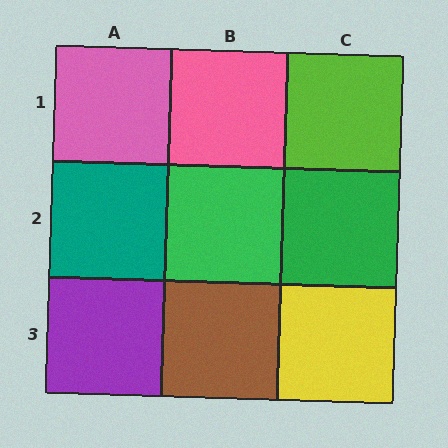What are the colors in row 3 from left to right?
Purple, brown, yellow.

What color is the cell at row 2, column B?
Green.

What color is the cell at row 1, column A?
Pink.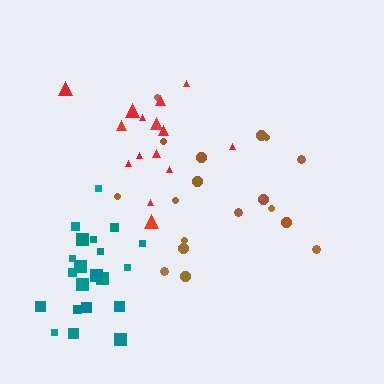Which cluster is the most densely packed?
Red.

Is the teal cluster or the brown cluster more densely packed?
Teal.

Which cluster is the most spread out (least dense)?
Brown.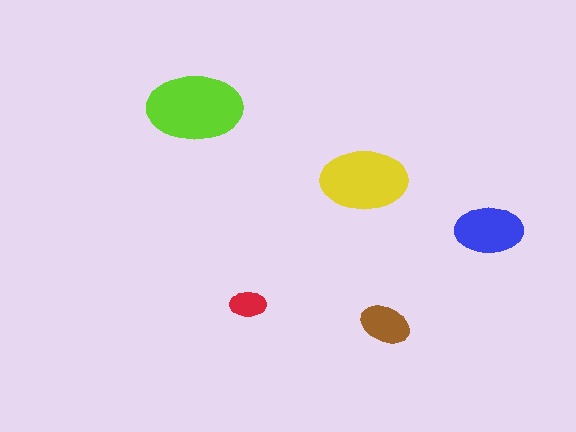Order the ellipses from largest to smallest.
the lime one, the yellow one, the blue one, the brown one, the red one.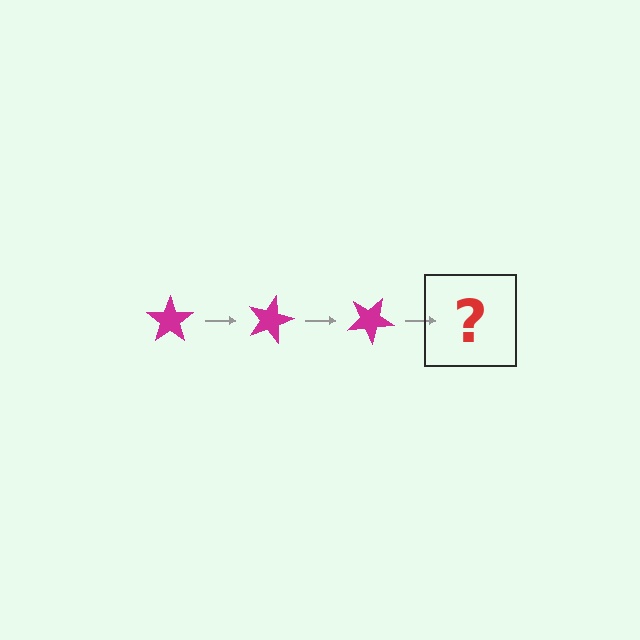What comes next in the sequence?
The next element should be a magenta star rotated 45 degrees.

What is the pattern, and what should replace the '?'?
The pattern is that the star rotates 15 degrees each step. The '?' should be a magenta star rotated 45 degrees.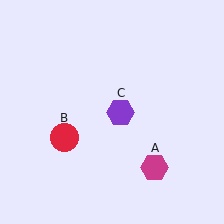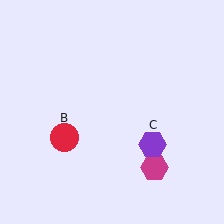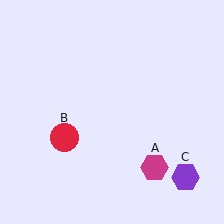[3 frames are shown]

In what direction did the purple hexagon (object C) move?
The purple hexagon (object C) moved down and to the right.